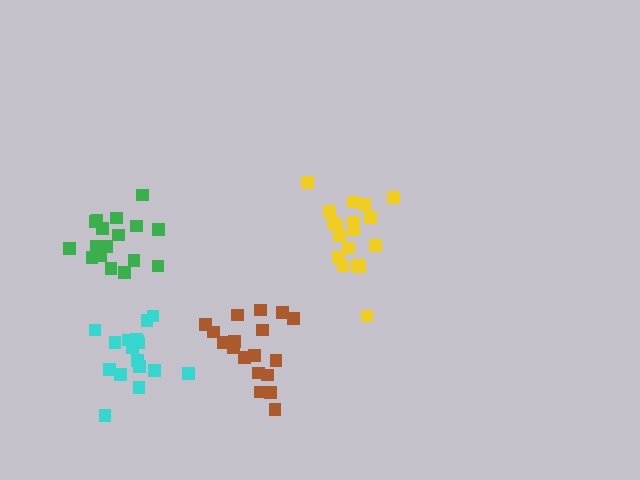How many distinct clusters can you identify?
There are 4 distinct clusters.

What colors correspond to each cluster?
The clusters are colored: yellow, green, cyan, brown.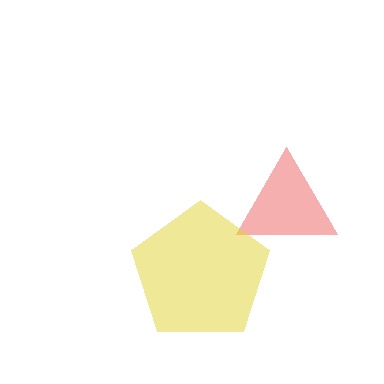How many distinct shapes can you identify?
There are 2 distinct shapes: a red triangle, a yellow pentagon.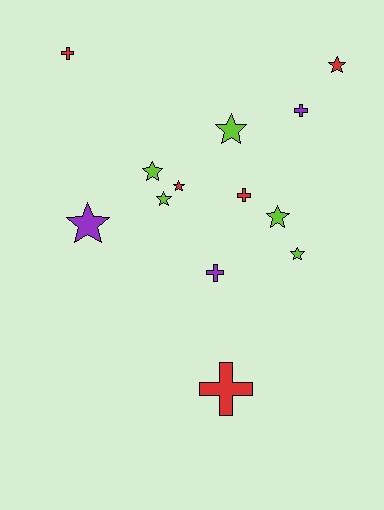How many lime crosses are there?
There are no lime crosses.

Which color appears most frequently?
Red, with 5 objects.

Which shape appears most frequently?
Star, with 8 objects.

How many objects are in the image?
There are 13 objects.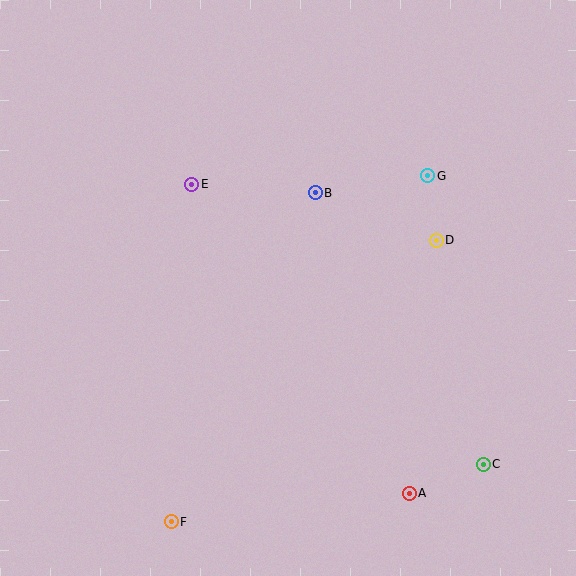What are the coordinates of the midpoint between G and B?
The midpoint between G and B is at (371, 184).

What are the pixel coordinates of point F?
Point F is at (171, 522).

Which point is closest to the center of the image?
Point B at (315, 193) is closest to the center.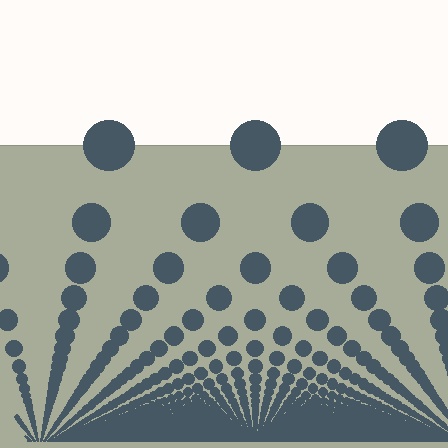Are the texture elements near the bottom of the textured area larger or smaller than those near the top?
Smaller. The gradient is inverted — elements near the bottom are smaller and denser.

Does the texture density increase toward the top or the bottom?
Density increases toward the bottom.